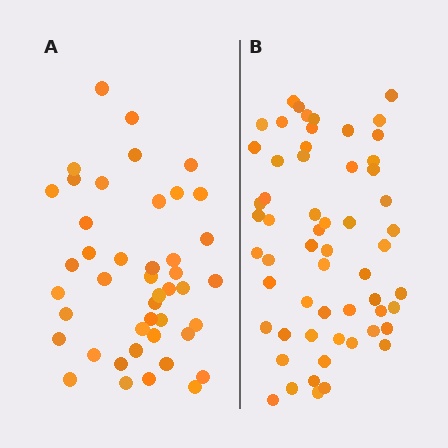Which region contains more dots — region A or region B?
Region B (the right region) has more dots.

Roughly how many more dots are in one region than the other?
Region B has approximately 15 more dots than region A.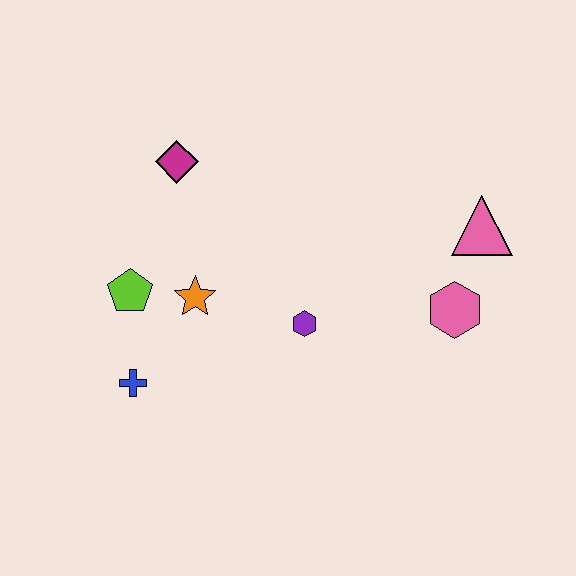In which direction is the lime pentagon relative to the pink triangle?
The lime pentagon is to the left of the pink triangle.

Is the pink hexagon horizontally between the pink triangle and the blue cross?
Yes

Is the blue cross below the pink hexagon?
Yes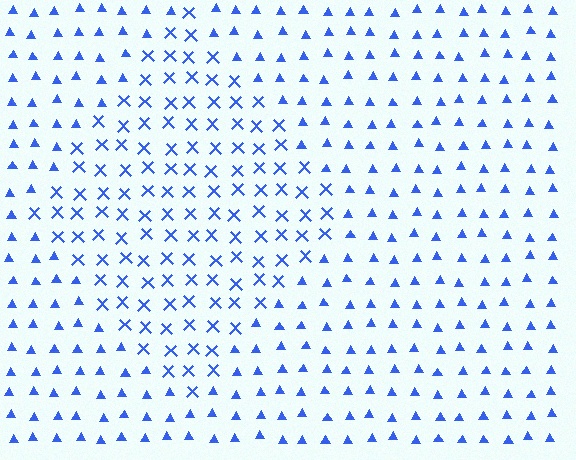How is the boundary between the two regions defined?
The boundary is defined by a change in element shape: X marks inside vs. triangles outside. All elements share the same color and spacing.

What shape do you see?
I see a diamond.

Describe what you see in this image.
The image is filled with small blue elements arranged in a uniform grid. A diamond-shaped region contains X marks, while the surrounding area contains triangles. The boundary is defined purely by the change in element shape.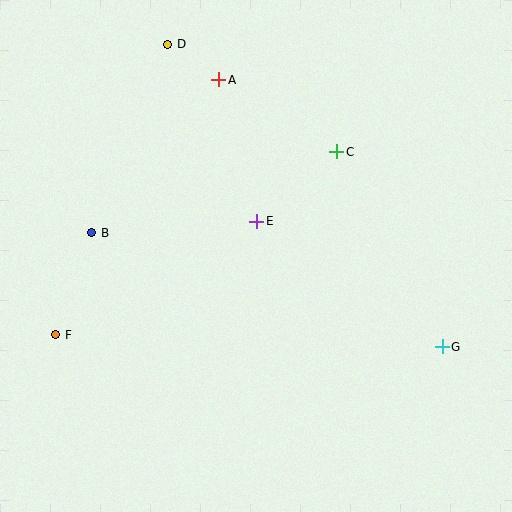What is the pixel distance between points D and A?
The distance between D and A is 62 pixels.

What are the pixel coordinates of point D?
Point D is at (168, 44).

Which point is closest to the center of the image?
Point E at (257, 221) is closest to the center.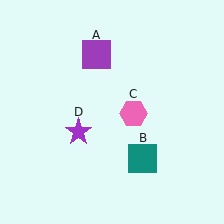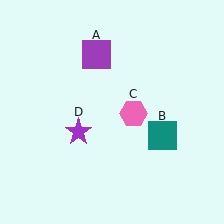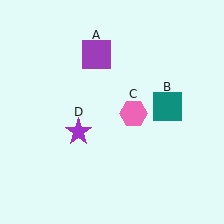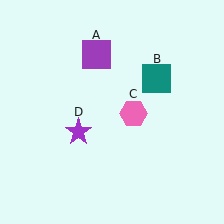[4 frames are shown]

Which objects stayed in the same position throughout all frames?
Purple square (object A) and pink hexagon (object C) and purple star (object D) remained stationary.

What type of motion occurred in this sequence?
The teal square (object B) rotated counterclockwise around the center of the scene.